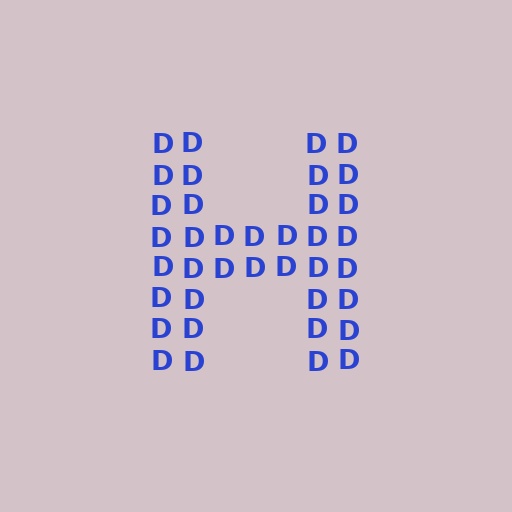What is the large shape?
The large shape is the letter H.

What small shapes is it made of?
It is made of small letter D's.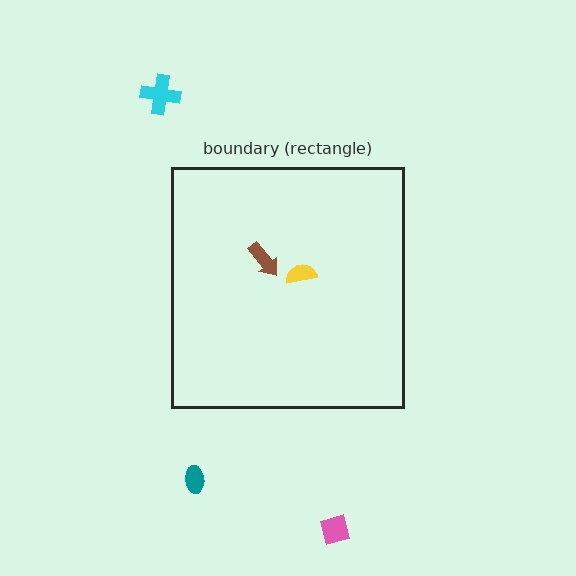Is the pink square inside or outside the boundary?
Outside.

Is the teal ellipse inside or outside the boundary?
Outside.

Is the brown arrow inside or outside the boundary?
Inside.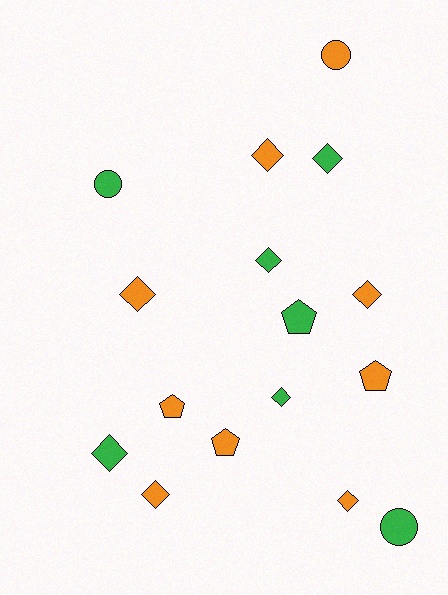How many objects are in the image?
There are 16 objects.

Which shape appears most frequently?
Diamond, with 9 objects.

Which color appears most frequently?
Orange, with 9 objects.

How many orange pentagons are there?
There are 3 orange pentagons.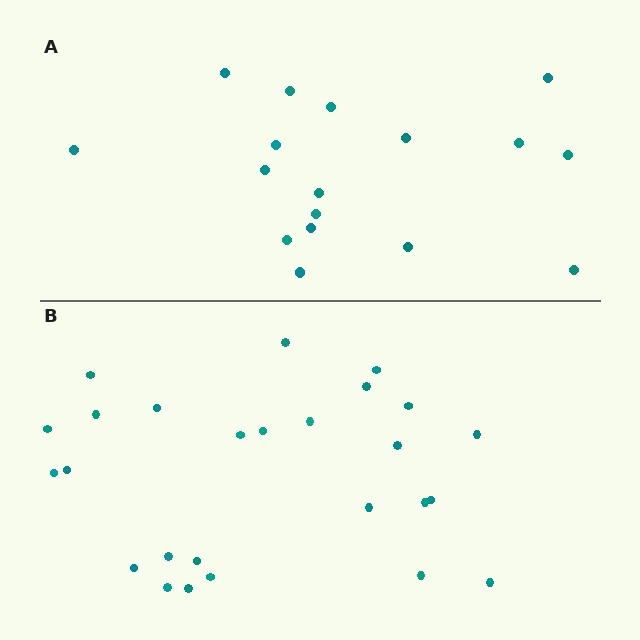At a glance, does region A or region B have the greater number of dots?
Region B (the bottom region) has more dots.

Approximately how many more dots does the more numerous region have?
Region B has roughly 8 or so more dots than region A.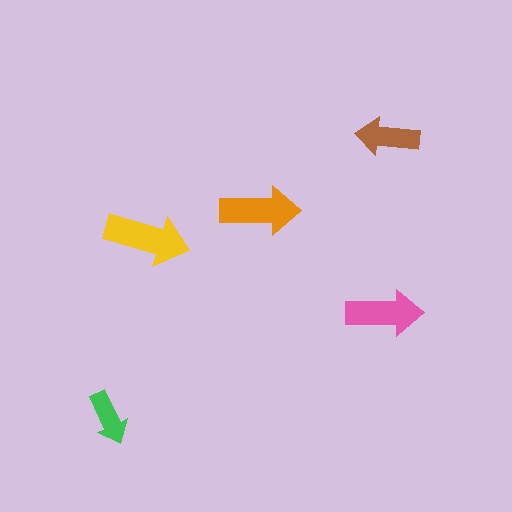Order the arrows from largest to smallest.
the yellow one, the orange one, the pink one, the brown one, the green one.